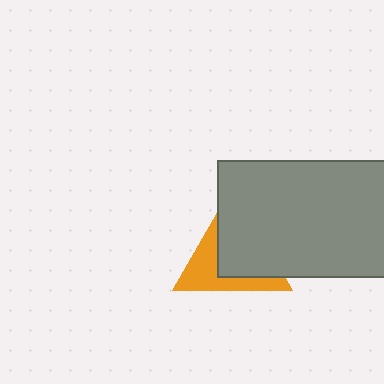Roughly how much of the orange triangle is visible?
A small part of it is visible (roughly 44%).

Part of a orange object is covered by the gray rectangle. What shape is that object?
It is a triangle.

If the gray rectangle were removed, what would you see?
You would see the complete orange triangle.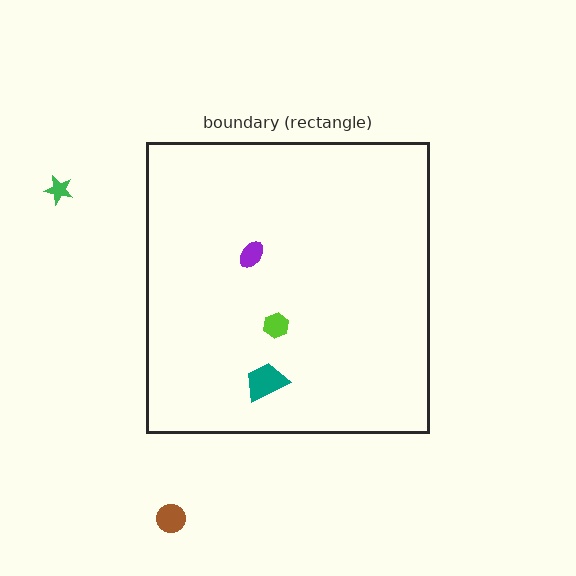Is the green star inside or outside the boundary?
Outside.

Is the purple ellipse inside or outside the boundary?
Inside.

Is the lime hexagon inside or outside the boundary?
Inside.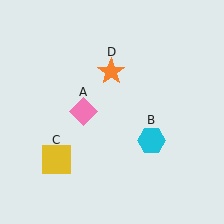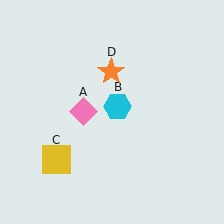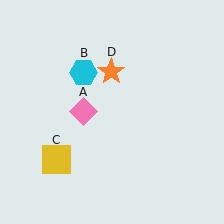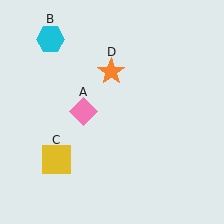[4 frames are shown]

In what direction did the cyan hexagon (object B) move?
The cyan hexagon (object B) moved up and to the left.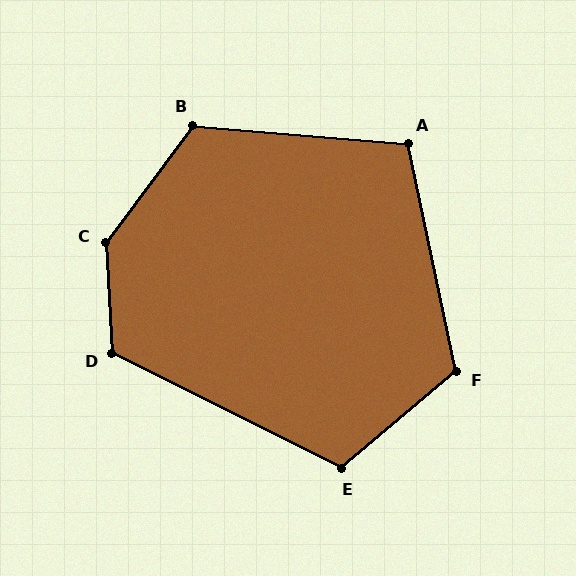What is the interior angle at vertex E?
Approximately 113 degrees (obtuse).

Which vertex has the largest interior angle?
C, at approximately 140 degrees.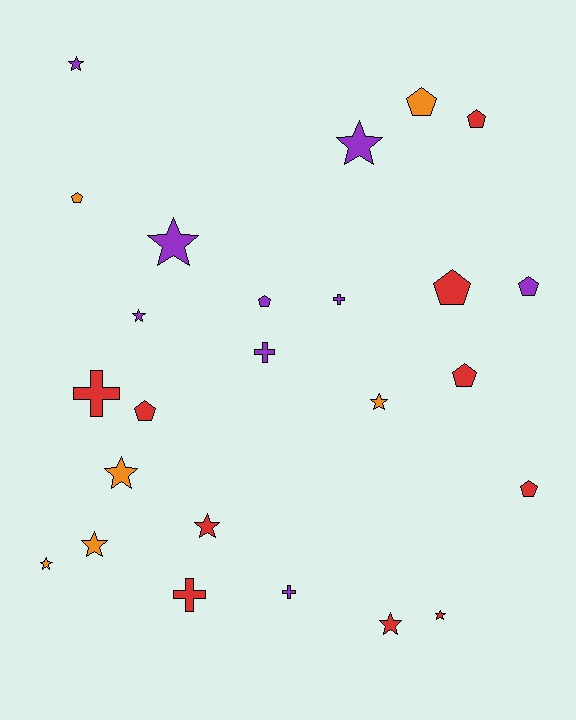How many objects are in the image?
There are 25 objects.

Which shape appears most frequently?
Star, with 11 objects.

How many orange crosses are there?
There are no orange crosses.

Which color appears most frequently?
Red, with 10 objects.